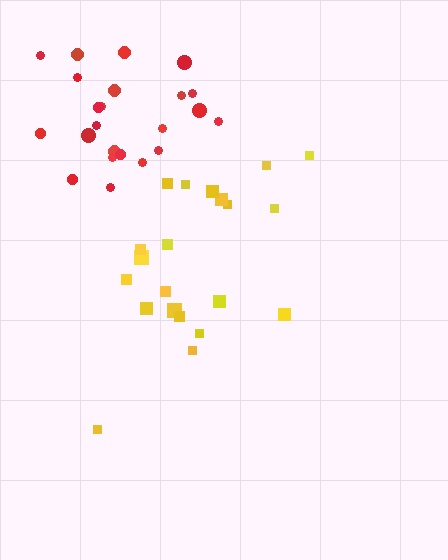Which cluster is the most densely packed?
Red.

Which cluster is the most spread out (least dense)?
Yellow.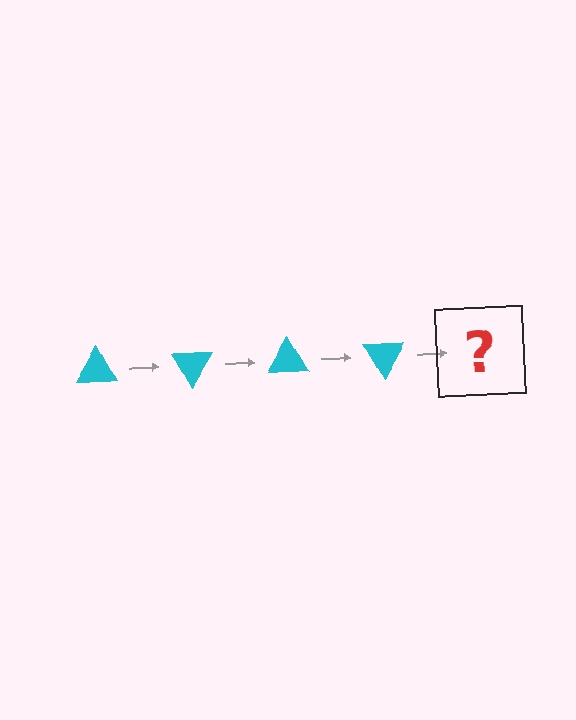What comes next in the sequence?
The next element should be a cyan triangle rotated 240 degrees.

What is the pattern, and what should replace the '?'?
The pattern is that the triangle rotates 60 degrees each step. The '?' should be a cyan triangle rotated 240 degrees.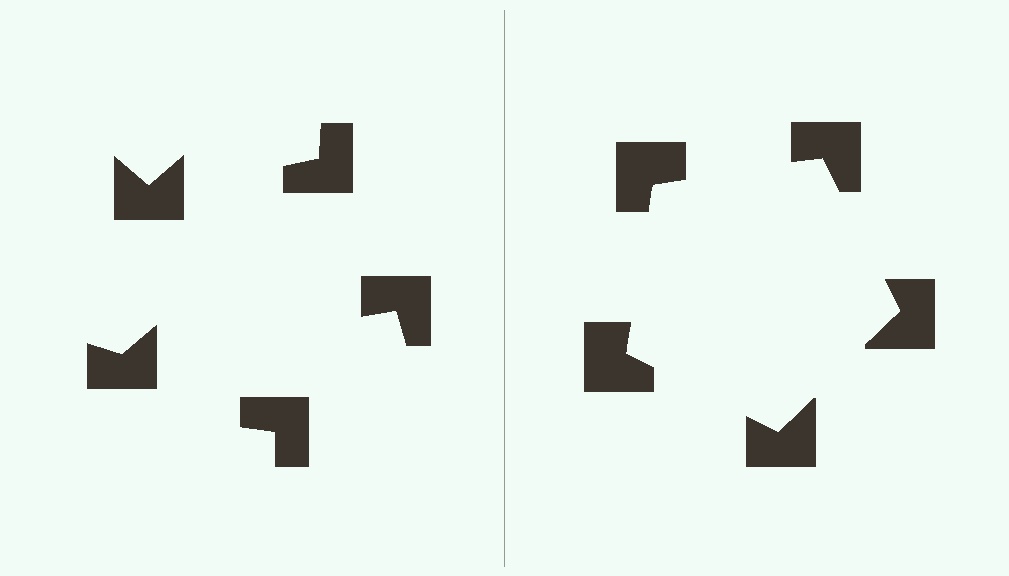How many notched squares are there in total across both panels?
10 — 5 on each side.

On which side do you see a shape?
An illusory pentagon appears on the right side. On the left side the wedge cuts are rotated, so no coherent shape forms.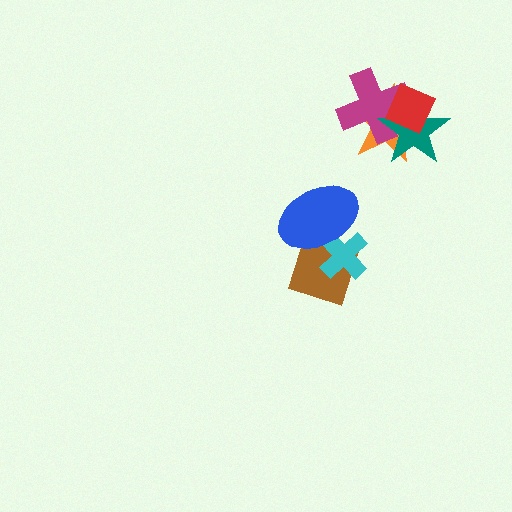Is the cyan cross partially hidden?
Yes, it is partially covered by another shape.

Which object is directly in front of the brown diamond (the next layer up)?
The cyan cross is directly in front of the brown diamond.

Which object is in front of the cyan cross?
The blue ellipse is in front of the cyan cross.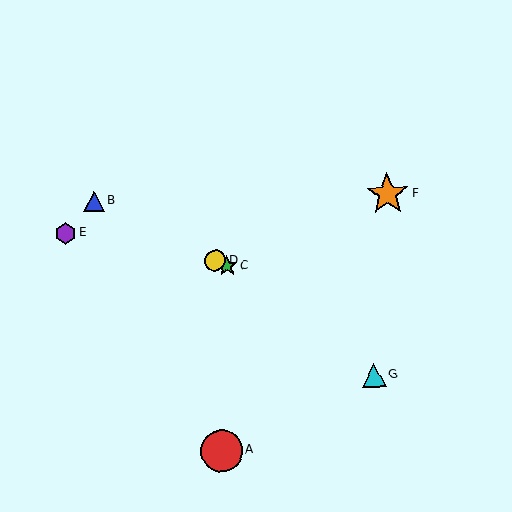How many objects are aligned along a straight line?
3 objects (B, C, D) are aligned along a straight line.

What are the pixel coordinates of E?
Object E is at (65, 234).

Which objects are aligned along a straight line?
Objects B, C, D are aligned along a straight line.